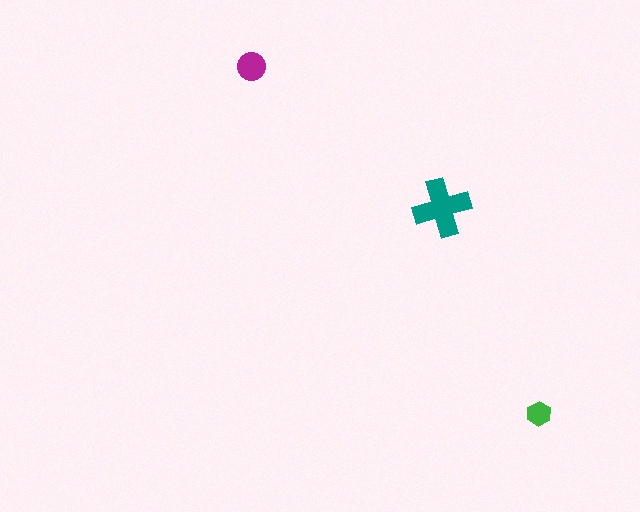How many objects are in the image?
There are 3 objects in the image.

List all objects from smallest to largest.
The green hexagon, the magenta circle, the teal cross.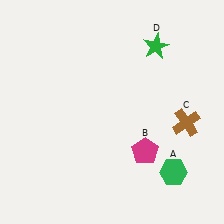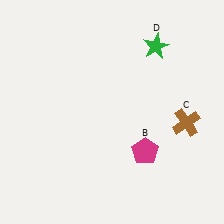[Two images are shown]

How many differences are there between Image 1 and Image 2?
There is 1 difference between the two images.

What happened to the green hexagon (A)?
The green hexagon (A) was removed in Image 2. It was in the bottom-right area of Image 1.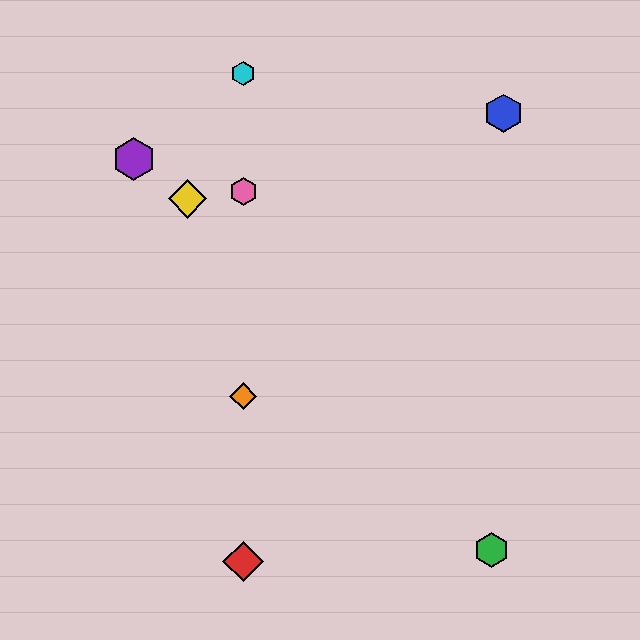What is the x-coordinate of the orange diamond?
The orange diamond is at x≈243.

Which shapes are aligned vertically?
The red diamond, the orange diamond, the cyan hexagon, the pink hexagon are aligned vertically.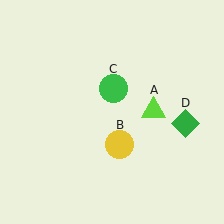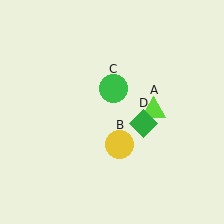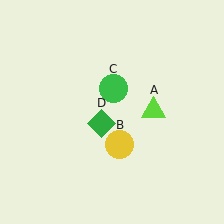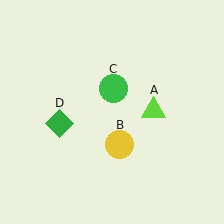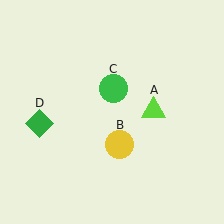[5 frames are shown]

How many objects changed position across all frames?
1 object changed position: green diamond (object D).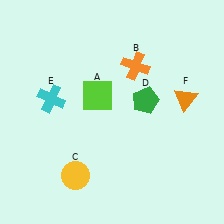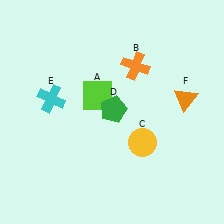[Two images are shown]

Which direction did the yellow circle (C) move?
The yellow circle (C) moved right.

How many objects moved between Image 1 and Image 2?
2 objects moved between the two images.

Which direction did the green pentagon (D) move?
The green pentagon (D) moved left.